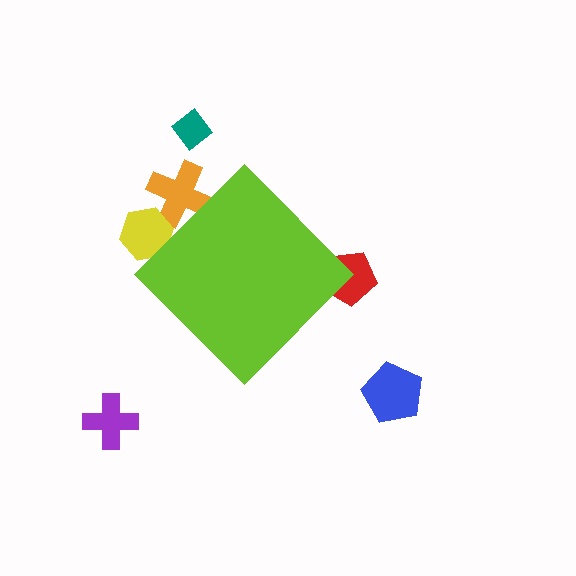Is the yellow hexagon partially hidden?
Yes, the yellow hexagon is partially hidden behind the lime diamond.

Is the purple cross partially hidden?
No, the purple cross is fully visible.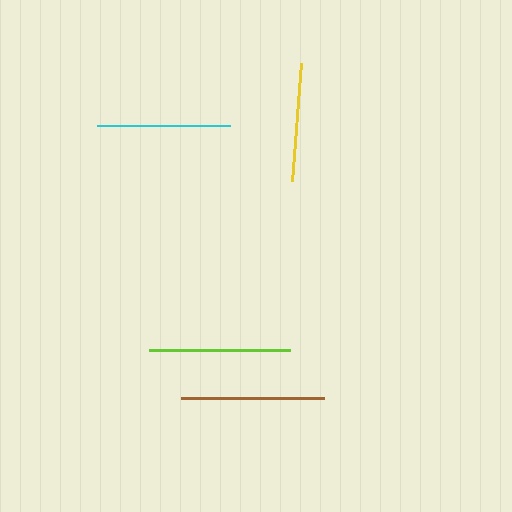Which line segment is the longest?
The brown line is the longest at approximately 143 pixels.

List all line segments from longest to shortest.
From longest to shortest: brown, lime, cyan, yellow.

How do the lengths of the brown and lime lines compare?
The brown and lime lines are approximately the same length.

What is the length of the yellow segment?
The yellow segment is approximately 118 pixels long.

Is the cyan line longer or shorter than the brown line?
The brown line is longer than the cyan line.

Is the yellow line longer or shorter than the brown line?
The brown line is longer than the yellow line.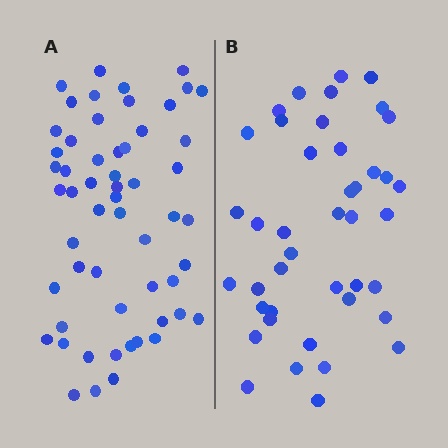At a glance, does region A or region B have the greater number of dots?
Region A (the left region) has more dots.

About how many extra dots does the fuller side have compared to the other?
Region A has approximately 15 more dots than region B.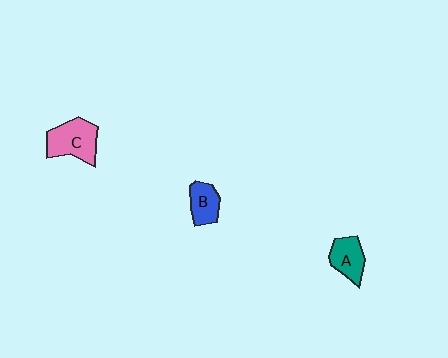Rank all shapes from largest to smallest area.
From largest to smallest: C (pink), A (teal), B (blue).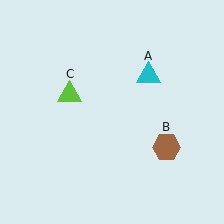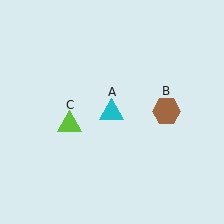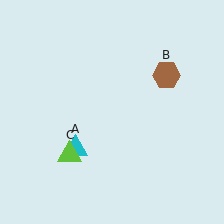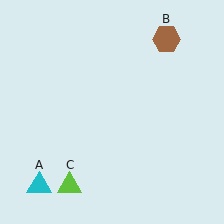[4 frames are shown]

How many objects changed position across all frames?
3 objects changed position: cyan triangle (object A), brown hexagon (object B), lime triangle (object C).